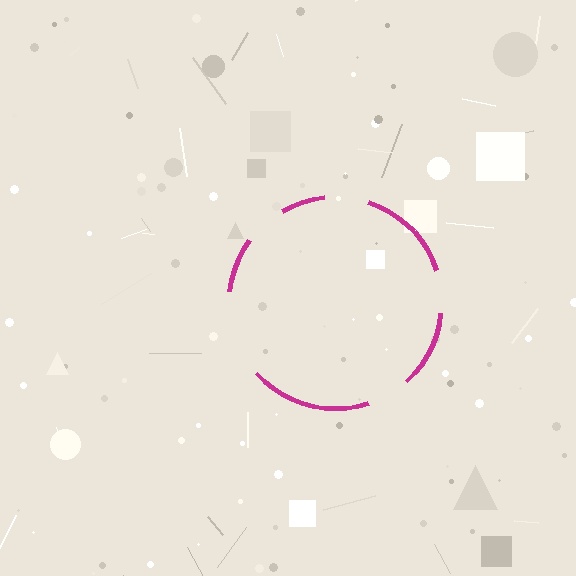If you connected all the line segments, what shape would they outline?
They would outline a circle.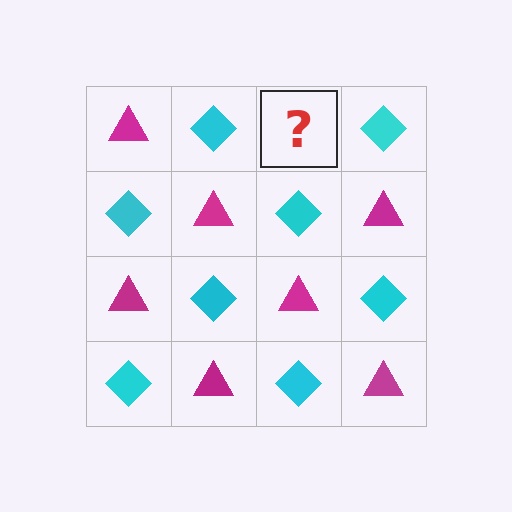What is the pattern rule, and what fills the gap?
The rule is that it alternates magenta triangle and cyan diamond in a checkerboard pattern. The gap should be filled with a magenta triangle.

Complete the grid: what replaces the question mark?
The question mark should be replaced with a magenta triangle.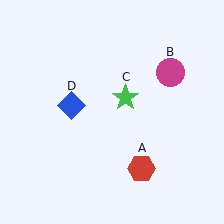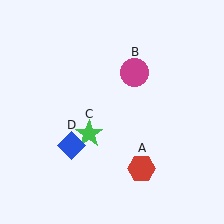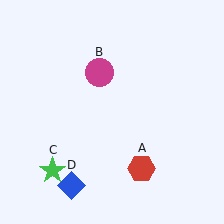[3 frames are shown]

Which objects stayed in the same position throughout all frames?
Red hexagon (object A) remained stationary.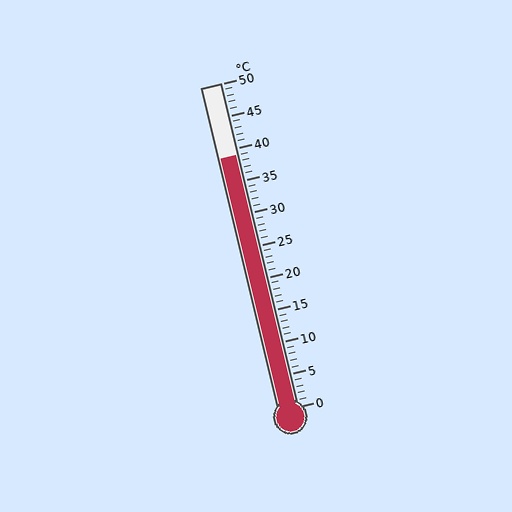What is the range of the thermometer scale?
The thermometer scale ranges from 0°C to 50°C.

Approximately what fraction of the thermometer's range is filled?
The thermometer is filled to approximately 80% of its range.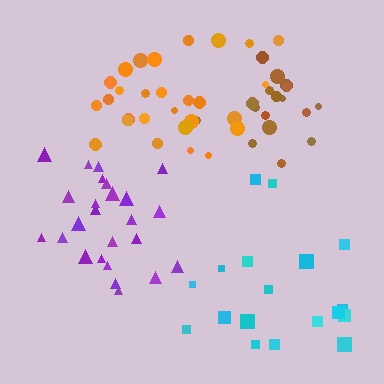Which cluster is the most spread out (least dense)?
Cyan.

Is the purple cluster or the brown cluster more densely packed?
Brown.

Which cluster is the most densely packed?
Brown.